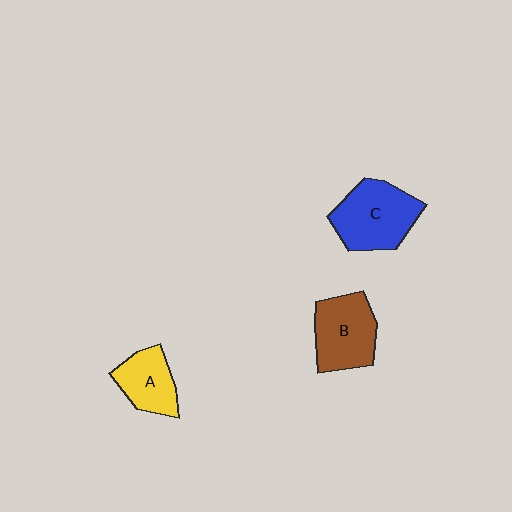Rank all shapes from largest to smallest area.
From largest to smallest: C (blue), B (brown), A (yellow).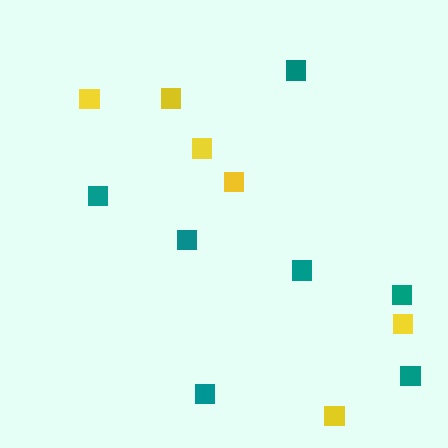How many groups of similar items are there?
There are 2 groups: one group of yellow squares (6) and one group of teal squares (7).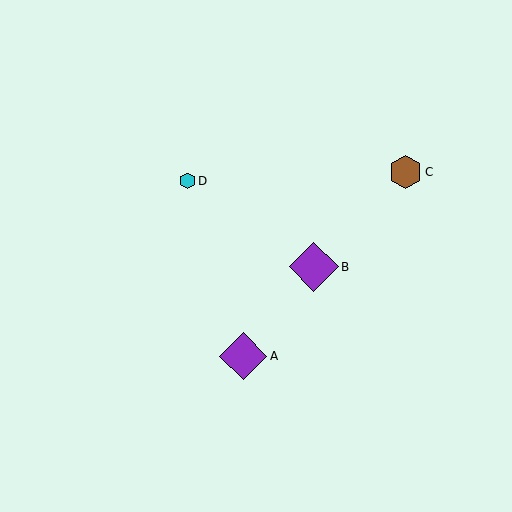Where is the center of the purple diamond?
The center of the purple diamond is at (314, 267).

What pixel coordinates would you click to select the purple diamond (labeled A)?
Click at (243, 356) to select the purple diamond A.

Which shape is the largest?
The purple diamond (labeled B) is the largest.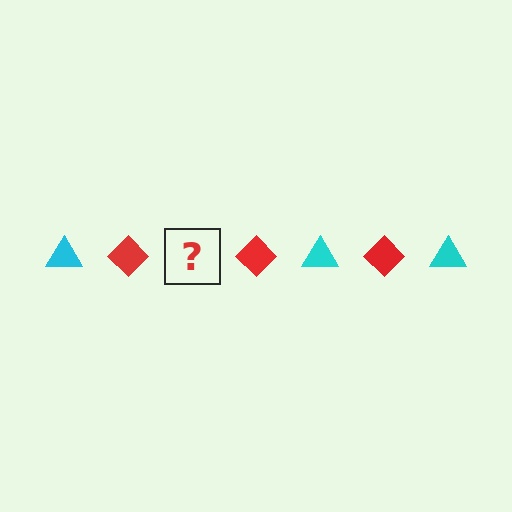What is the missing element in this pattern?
The missing element is a cyan triangle.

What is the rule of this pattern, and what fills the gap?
The rule is that the pattern alternates between cyan triangle and red diamond. The gap should be filled with a cyan triangle.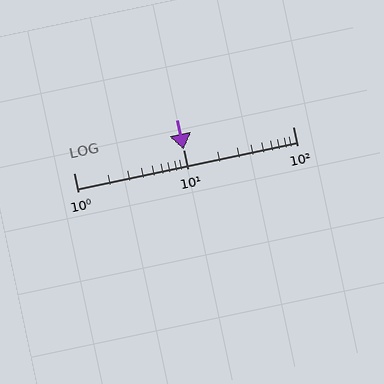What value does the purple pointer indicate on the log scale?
The pointer indicates approximately 10.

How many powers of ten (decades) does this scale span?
The scale spans 2 decades, from 1 to 100.